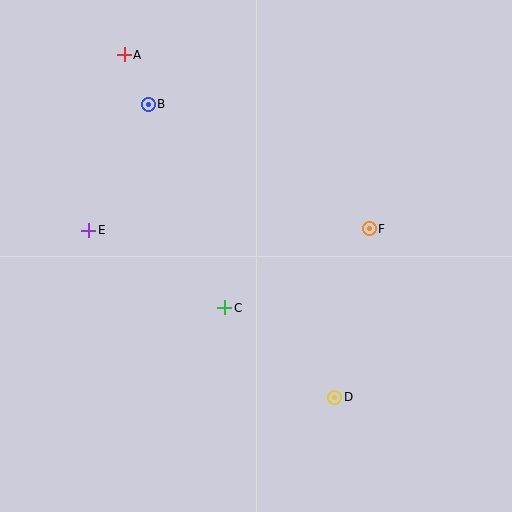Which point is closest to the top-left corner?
Point A is closest to the top-left corner.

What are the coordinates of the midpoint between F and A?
The midpoint between F and A is at (247, 142).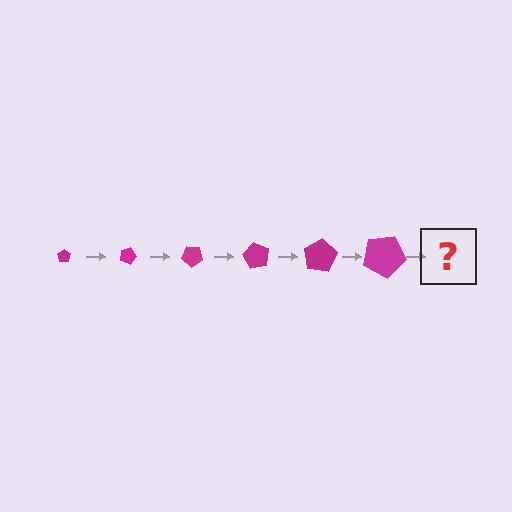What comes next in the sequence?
The next element should be a pentagon, larger than the previous one and rotated 120 degrees from the start.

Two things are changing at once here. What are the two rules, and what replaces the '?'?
The two rules are that the pentagon grows larger each step and it rotates 20 degrees each step. The '?' should be a pentagon, larger than the previous one and rotated 120 degrees from the start.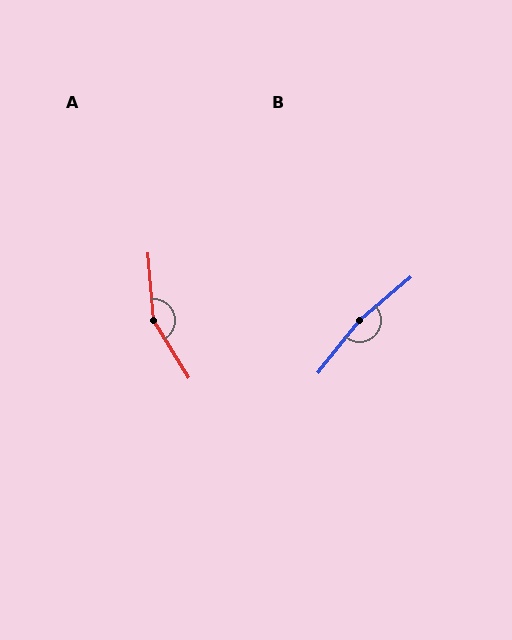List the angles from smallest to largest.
A (153°), B (168°).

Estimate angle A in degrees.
Approximately 153 degrees.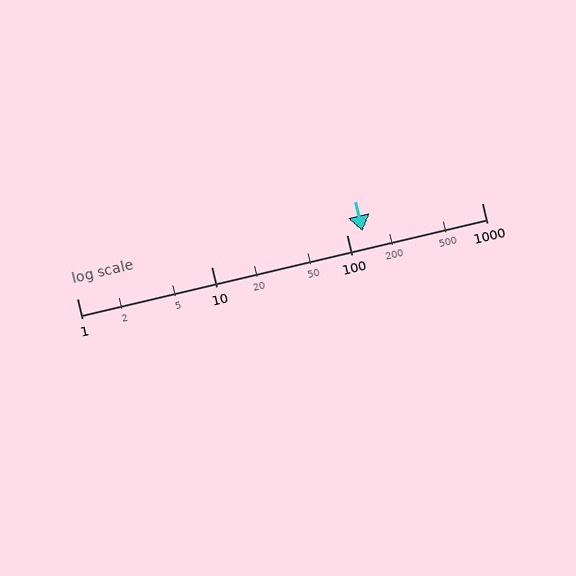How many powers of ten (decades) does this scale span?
The scale spans 3 decades, from 1 to 1000.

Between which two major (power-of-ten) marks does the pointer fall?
The pointer is between 100 and 1000.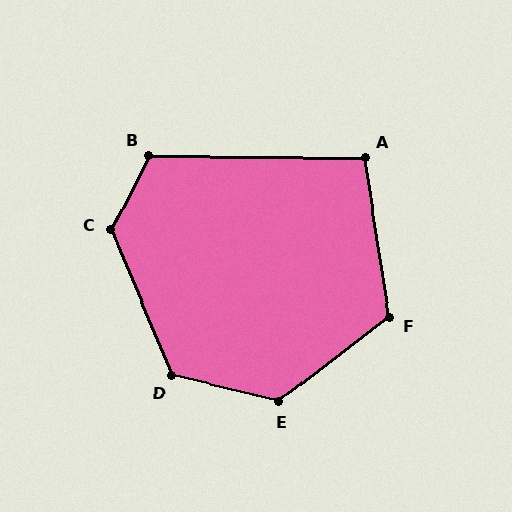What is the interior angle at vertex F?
Approximately 119 degrees (obtuse).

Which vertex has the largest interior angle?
C, at approximately 131 degrees.